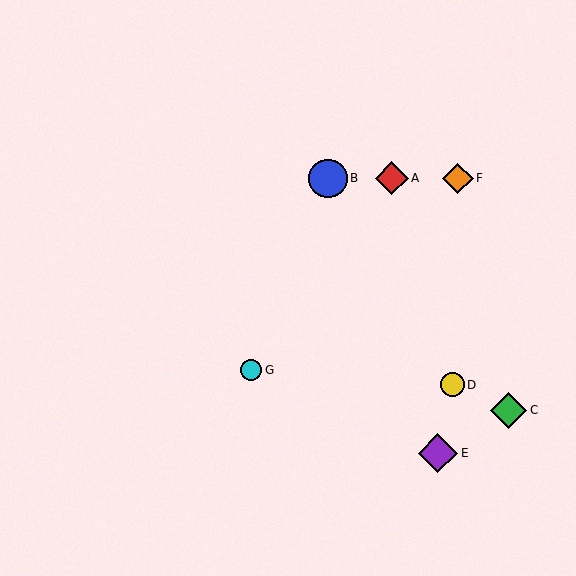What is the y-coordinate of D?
Object D is at y≈385.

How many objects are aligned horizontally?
3 objects (A, B, F) are aligned horizontally.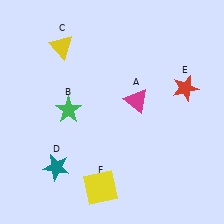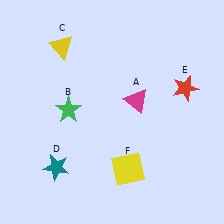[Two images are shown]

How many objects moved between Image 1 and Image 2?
1 object moved between the two images.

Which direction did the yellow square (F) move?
The yellow square (F) moved right.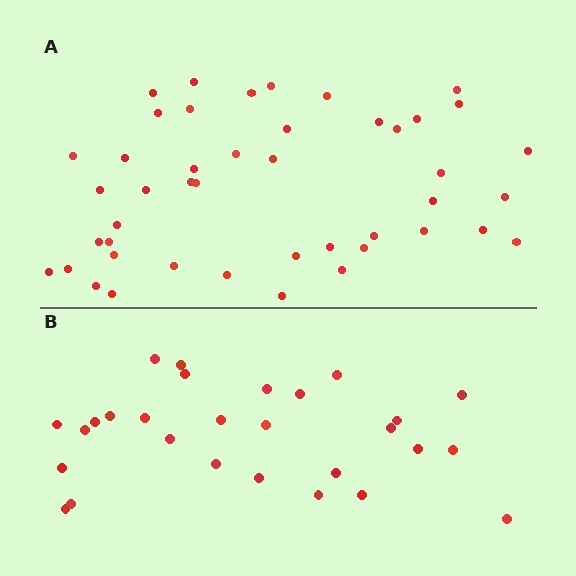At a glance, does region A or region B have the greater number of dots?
Region A (the top region) has more dots.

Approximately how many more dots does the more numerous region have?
Region A has approximately 15 more dots than region B.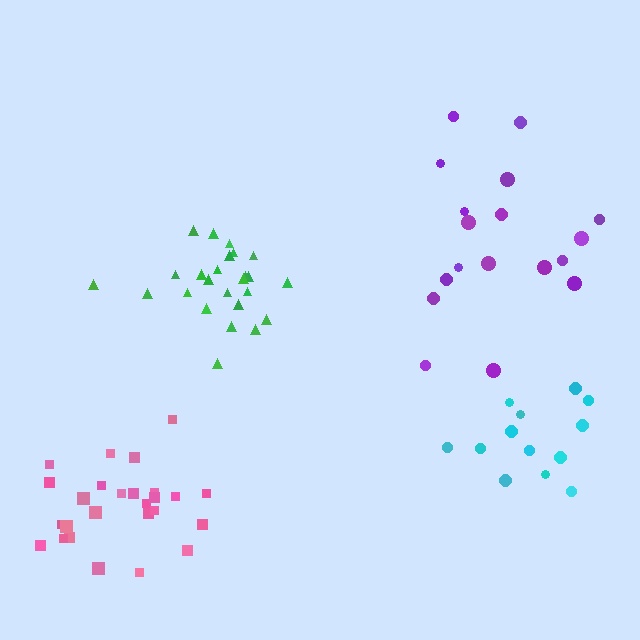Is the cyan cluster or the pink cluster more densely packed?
Pink.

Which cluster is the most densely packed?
Green.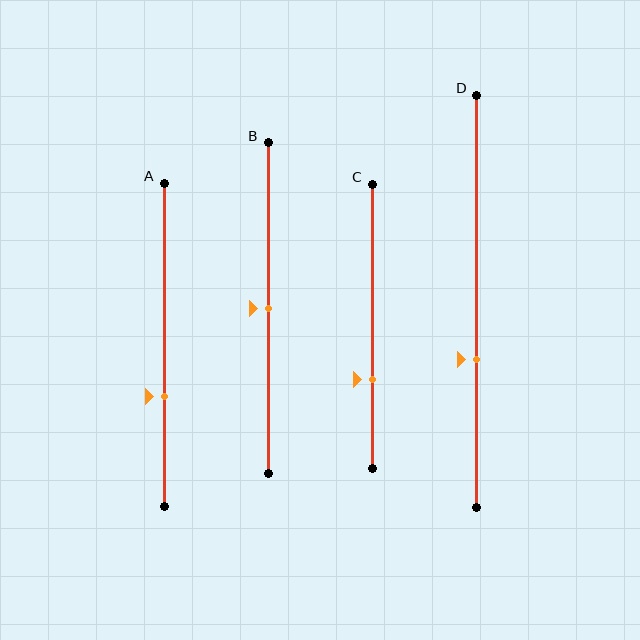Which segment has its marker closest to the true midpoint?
Segment B has its marker closest to the true midpoint.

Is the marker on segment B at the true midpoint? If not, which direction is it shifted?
Yes, the marker on segment B is at the true midpoint.